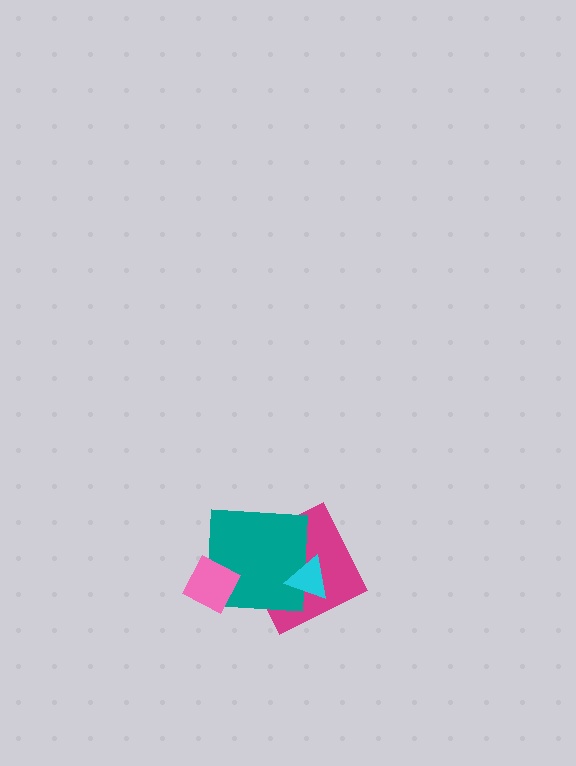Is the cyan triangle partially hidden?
No, no other shape covers it.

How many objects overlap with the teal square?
3 objects overlap with the teal square.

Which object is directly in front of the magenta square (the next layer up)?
The teal square is directly in front of the magenta square.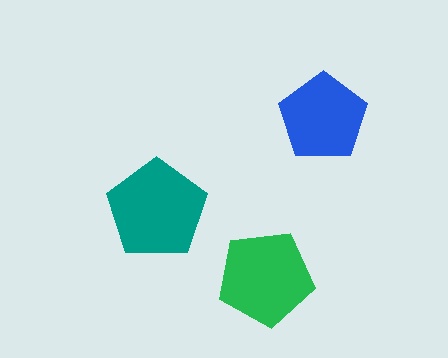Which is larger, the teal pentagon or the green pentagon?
The teal one.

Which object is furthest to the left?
The teal pentagon is leftmost.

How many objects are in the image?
There are 3 objects in the image.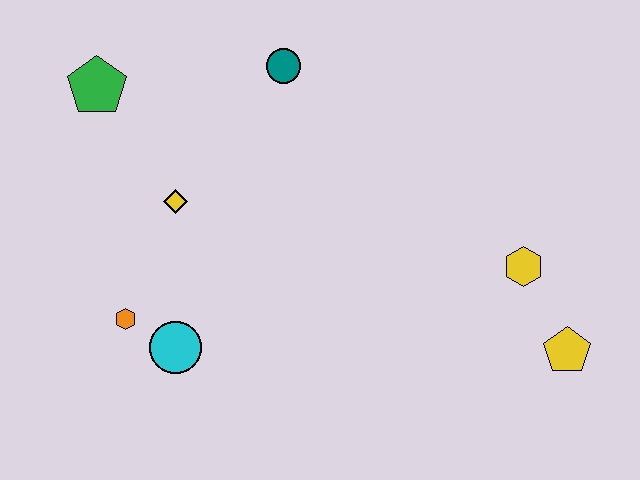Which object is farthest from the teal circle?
The yellow pentagon is farthest from the teal circle.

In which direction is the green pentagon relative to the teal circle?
The green pentagon is to the left of the teal circle.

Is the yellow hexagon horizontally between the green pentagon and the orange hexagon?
No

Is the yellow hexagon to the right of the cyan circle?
Yes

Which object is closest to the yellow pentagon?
The yellow hexagon is closest to the yellow pentagon.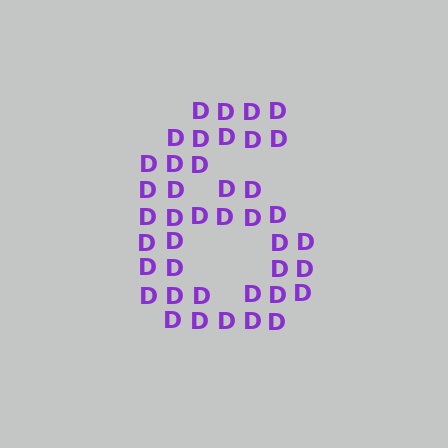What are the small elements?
The small elements are letter D's.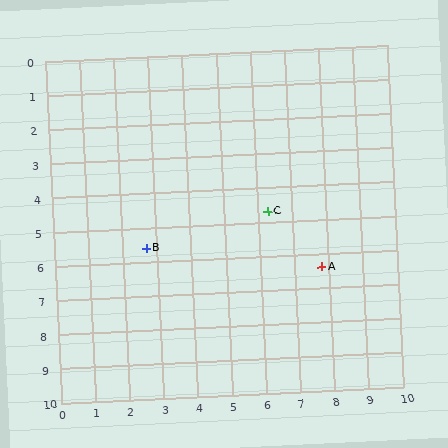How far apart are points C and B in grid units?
Points C and B are about 3.7 grid units apart.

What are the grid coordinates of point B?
Point B is at approximately (2.7, 5.6).